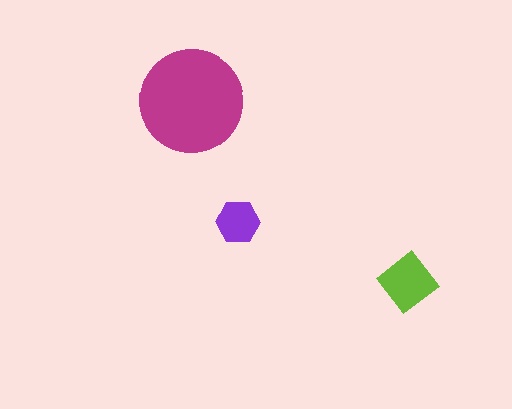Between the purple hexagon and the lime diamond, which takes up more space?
The lime diamond.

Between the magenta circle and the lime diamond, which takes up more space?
The magenta circle.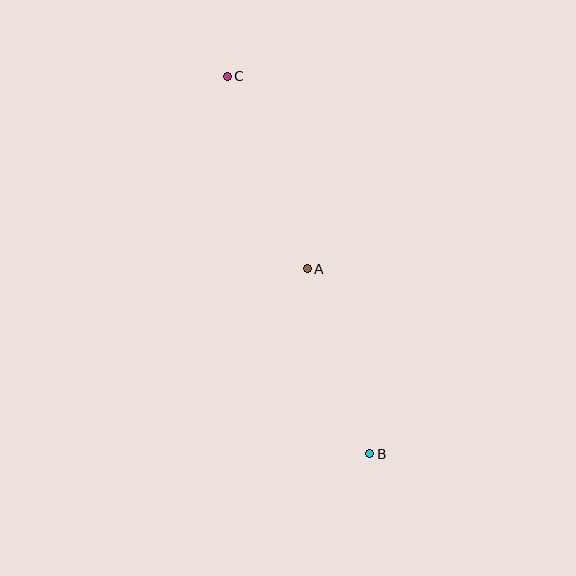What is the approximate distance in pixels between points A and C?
The distance between A and C is approximately 209 pixels.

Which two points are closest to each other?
Points A and B are closest to each other.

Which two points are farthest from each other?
Points B and C are farthest from each other.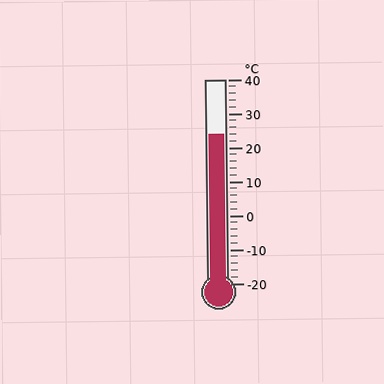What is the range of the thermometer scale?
The thermometer scale ranges from -20°C to 40°C.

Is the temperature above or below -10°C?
The temperature is above -10°C.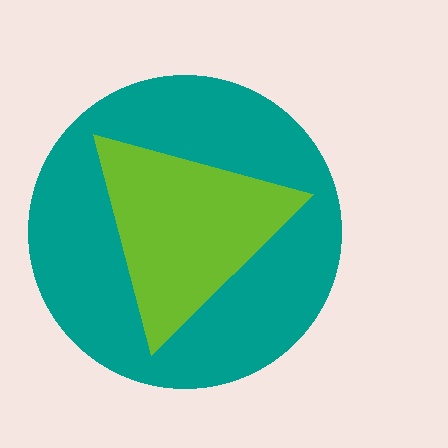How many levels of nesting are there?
2.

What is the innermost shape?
The lime triangle.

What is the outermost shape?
The teal circle.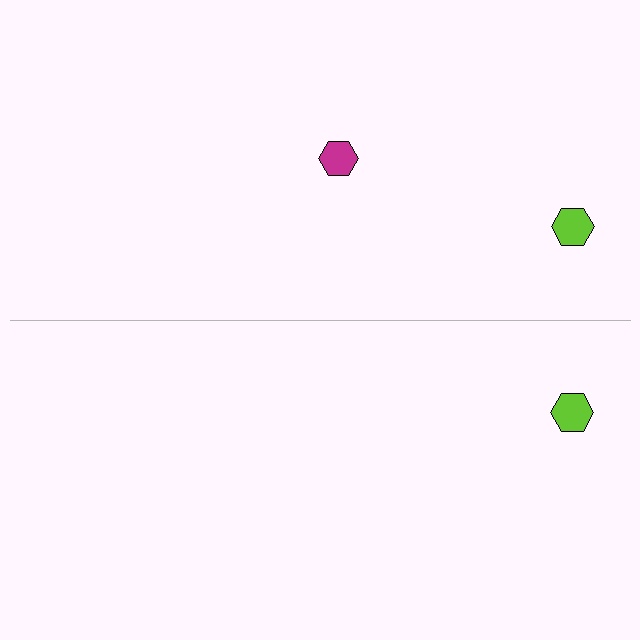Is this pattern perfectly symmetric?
No, the pattern is not perfectly symmetric. A magenta hexagon is missing from the bottom side.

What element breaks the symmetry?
A magenta hexagon is missing from the bottom side.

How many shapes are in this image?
There are 3 shapes in this image.